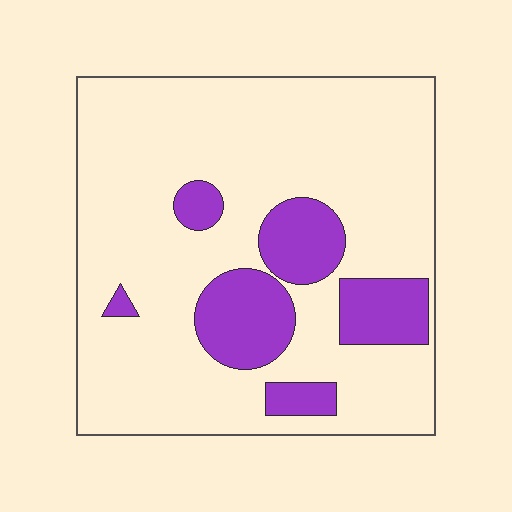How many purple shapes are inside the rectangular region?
6.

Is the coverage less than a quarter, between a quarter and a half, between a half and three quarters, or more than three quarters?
Less than a quarter.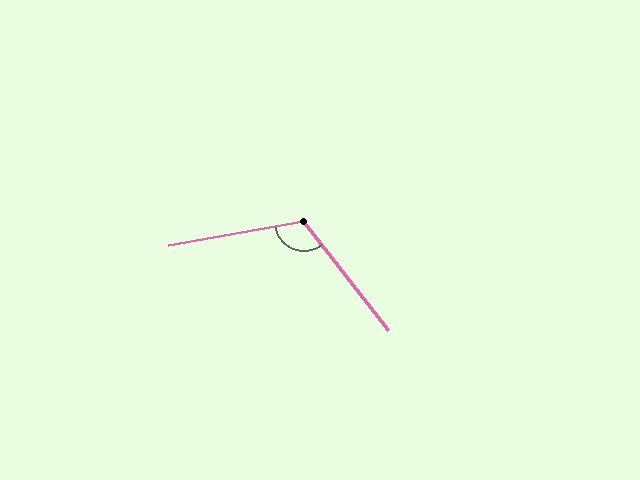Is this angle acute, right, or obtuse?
It is obtuse.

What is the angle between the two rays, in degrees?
Approximately 118 degrees.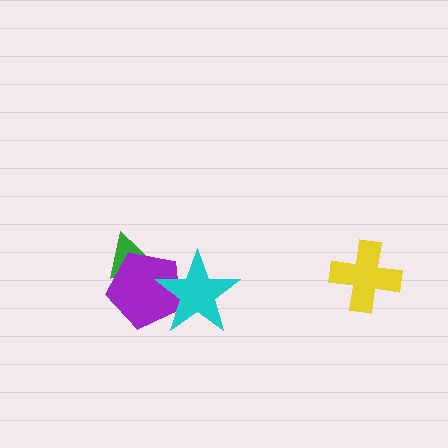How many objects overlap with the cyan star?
1 object overlaps with the cyan star.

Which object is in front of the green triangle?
The purple pentagon is in front of the green triangle.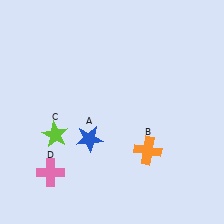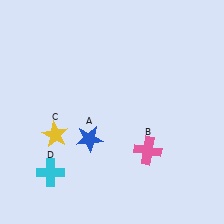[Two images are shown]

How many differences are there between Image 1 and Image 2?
There are 3 differences between the two images.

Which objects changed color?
B changed from orange to pink. C changed from lime to yellow. D changed from pink to cyan.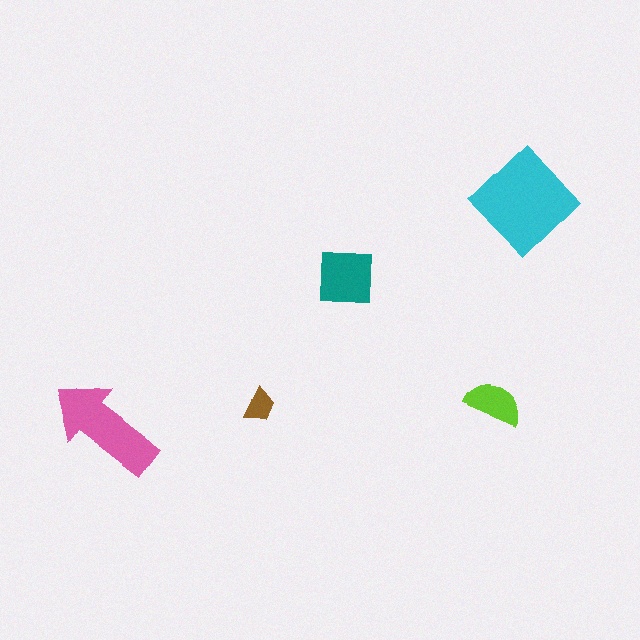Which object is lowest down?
The pink arrow is bottommost.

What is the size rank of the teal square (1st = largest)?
3rd.